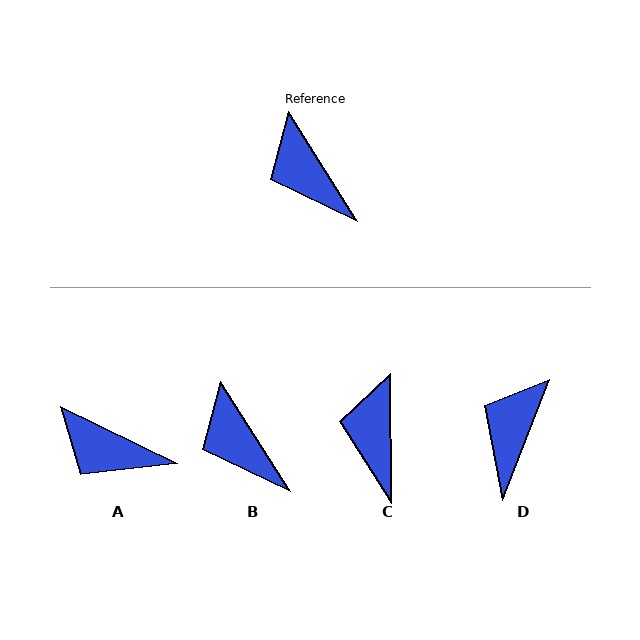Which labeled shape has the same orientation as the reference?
B.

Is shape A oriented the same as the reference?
No, it is off by about 32 degrees.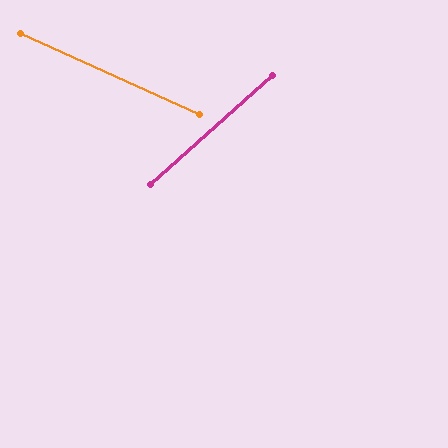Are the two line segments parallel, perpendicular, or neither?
Neither parallel nor perpendicular — they differ by about 66°.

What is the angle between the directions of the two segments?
Approximately 66 degrees.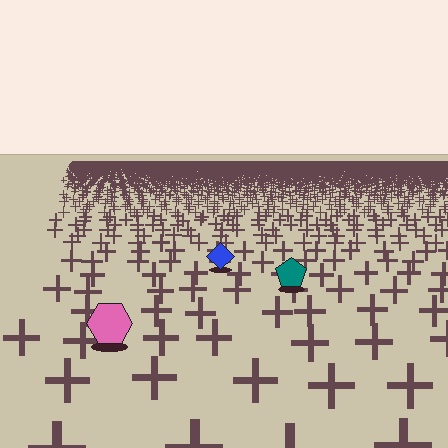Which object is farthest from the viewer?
The blue diamond is farthest from the viewer. It appears smaller and the ground texture around it is denser.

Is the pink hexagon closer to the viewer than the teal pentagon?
Yes. The pink hexagon is closer — you can tell from the texture gradient: the ground texture is coarser near it.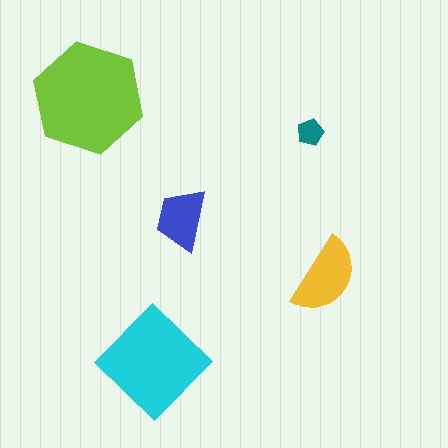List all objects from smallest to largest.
The teal pentagon, the blue trapezoid, the yellow semicircle, the cyan diamond, the lime hexagon.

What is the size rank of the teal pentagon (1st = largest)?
5th.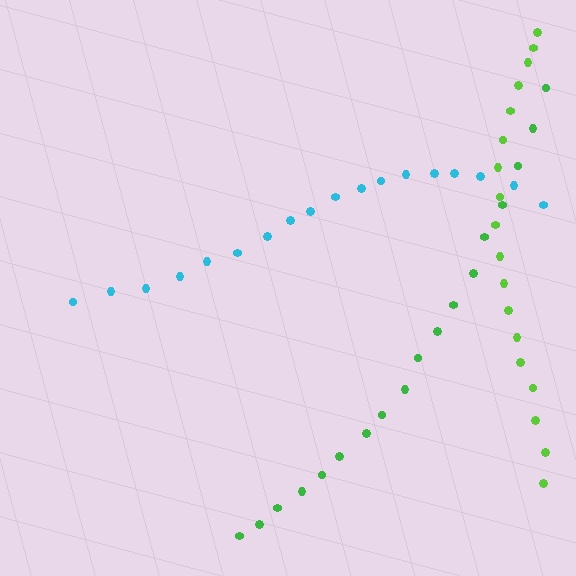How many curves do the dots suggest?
There are 3 distinct paths.